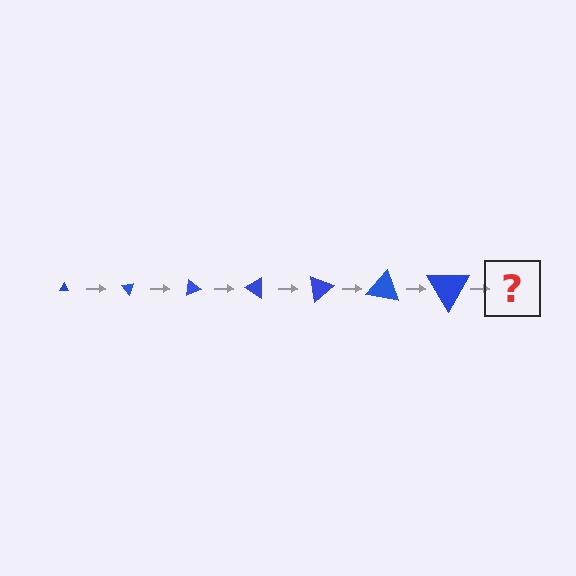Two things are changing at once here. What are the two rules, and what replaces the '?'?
The two rules are that the triangle grows larger each step and it rotates 50 degrees each step. The '?' should be a triangle, larger than the previous one and rotated 350 degrees from the start.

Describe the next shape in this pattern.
It should be a triangle, larger than the previous one and rotated 350 degrees from the start.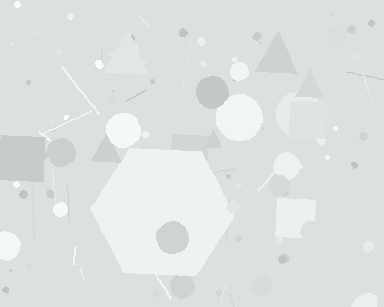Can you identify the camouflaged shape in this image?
The camouflaged shape is a hexagon.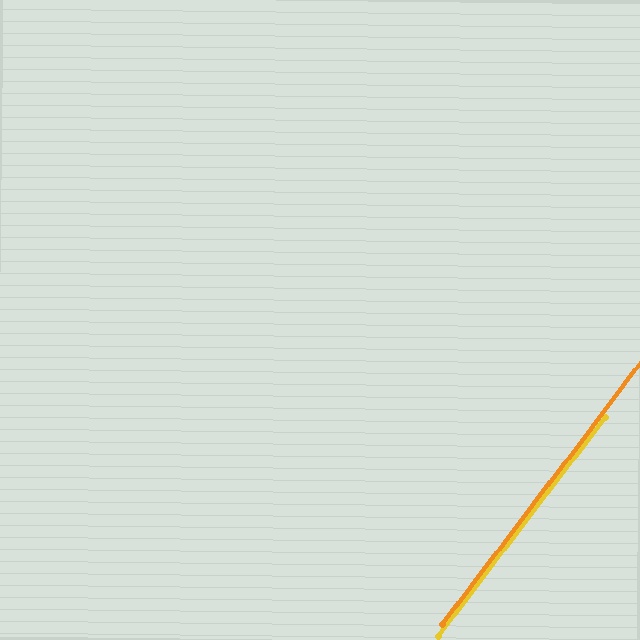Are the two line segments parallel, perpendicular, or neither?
Parallel — their directions differ by only 0.0°.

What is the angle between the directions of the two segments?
Approximately 0 degrees.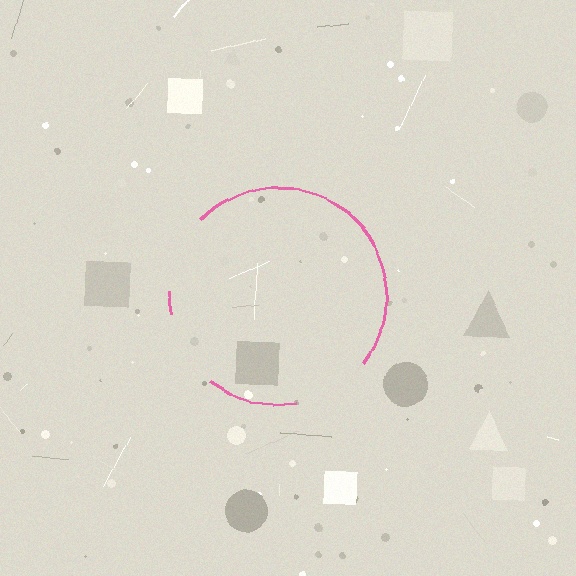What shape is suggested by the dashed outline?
The dashed outline suggests a circle.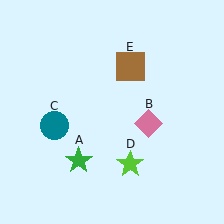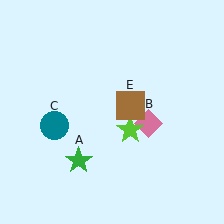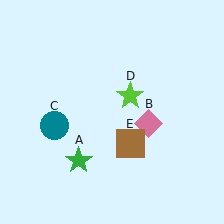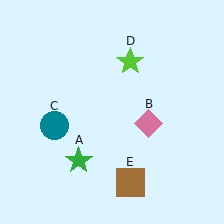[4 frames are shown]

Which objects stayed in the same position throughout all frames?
Green star (object A) and pink diamond (object B) and teal circle (object C) remained stationary.